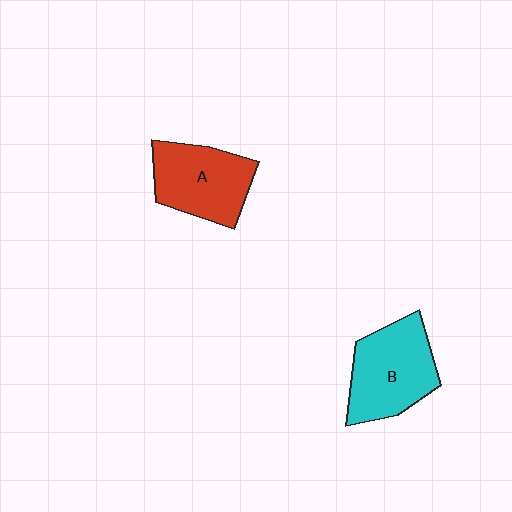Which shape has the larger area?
Shape B (cyan).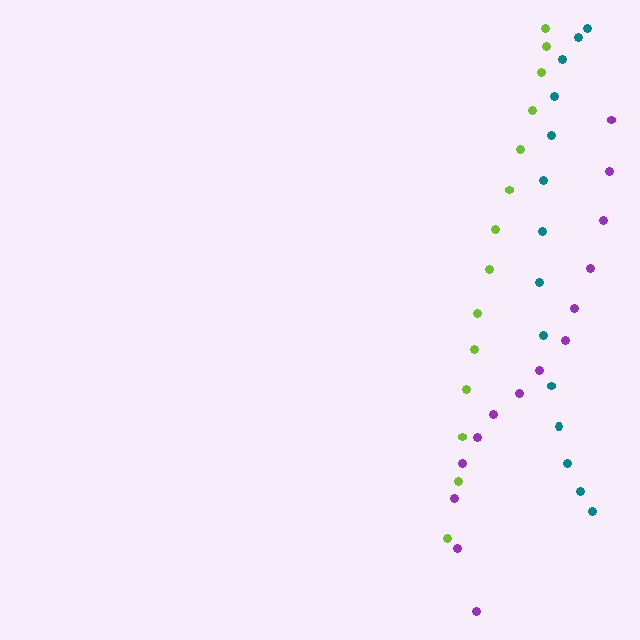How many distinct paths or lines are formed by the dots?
There are 3 distinct paths.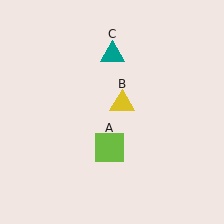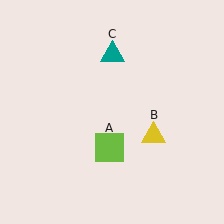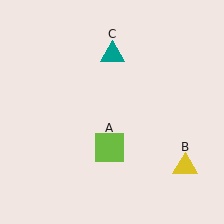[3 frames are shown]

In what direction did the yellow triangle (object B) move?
The yellow triangle (object B) moved down and to the right.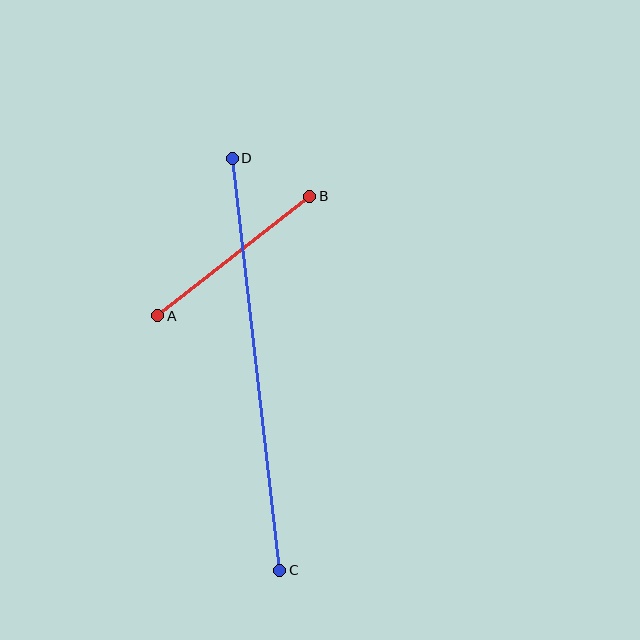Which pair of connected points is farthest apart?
Points C and D are farthest apart.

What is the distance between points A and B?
The distance is approximately 193 pixels.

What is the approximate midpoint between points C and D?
The midpoint is at approximately (256, 364) pixels.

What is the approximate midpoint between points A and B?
The midpoint is at approximately (234, 256) pixels.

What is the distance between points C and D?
The distance is approximately 415 pixels.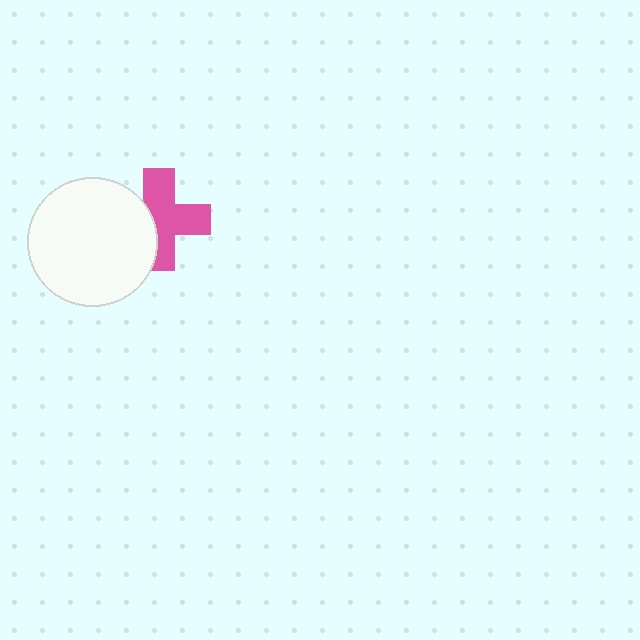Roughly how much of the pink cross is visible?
Most of it is visible (roughly 66%).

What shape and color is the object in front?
The object in front is a white circle.